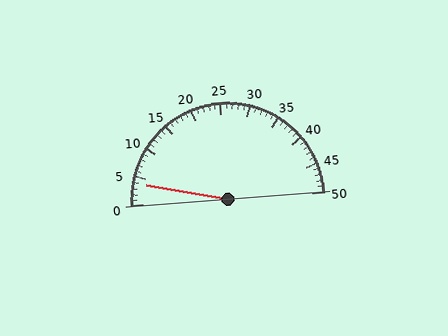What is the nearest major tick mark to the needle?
The nearest major tick mark is 5.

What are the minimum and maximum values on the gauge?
The gauge ranges from 0 to 50.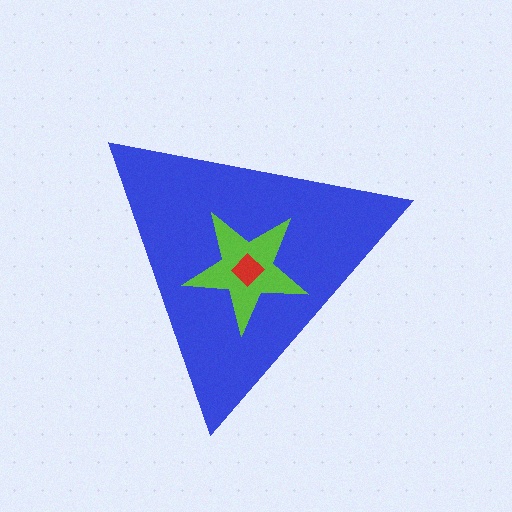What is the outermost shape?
The blue triangle.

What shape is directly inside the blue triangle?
The lime star.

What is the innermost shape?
The red diamond.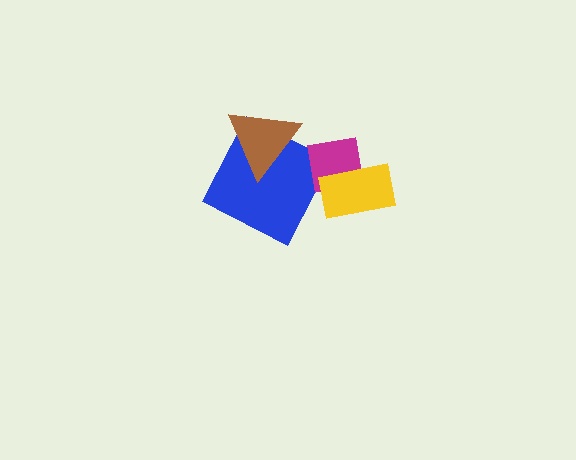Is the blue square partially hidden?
Yes, it is partially covered by another shape.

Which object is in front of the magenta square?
The yellow rectangle is in front of the magenta square.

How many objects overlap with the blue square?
2 objects overlap with the blue square.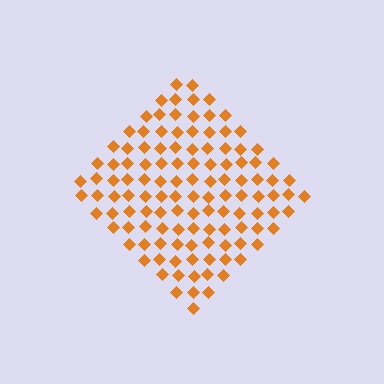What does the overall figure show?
The overall figure shows a diamond.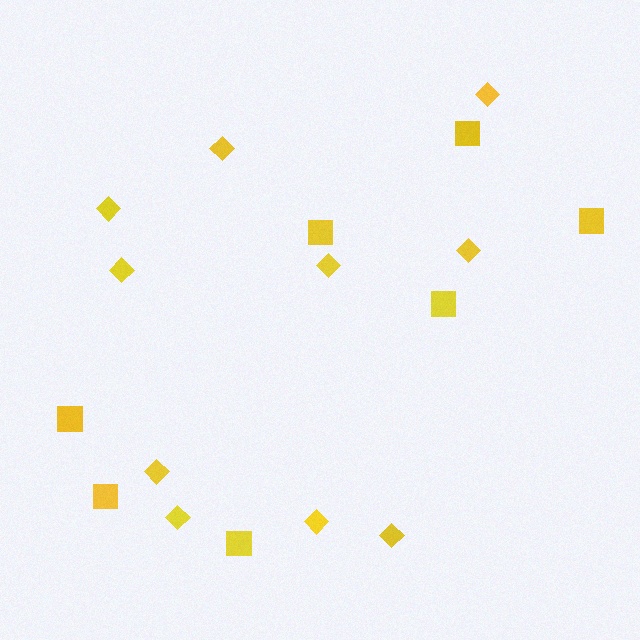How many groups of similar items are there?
There are 2 groups: one group of squares (7) and one group of diamonds (10).